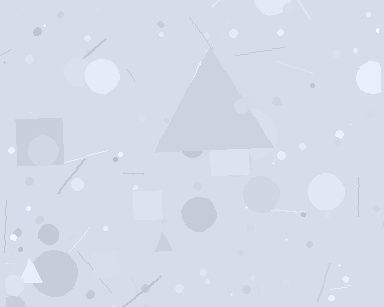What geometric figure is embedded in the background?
A triangle is embedded in the background.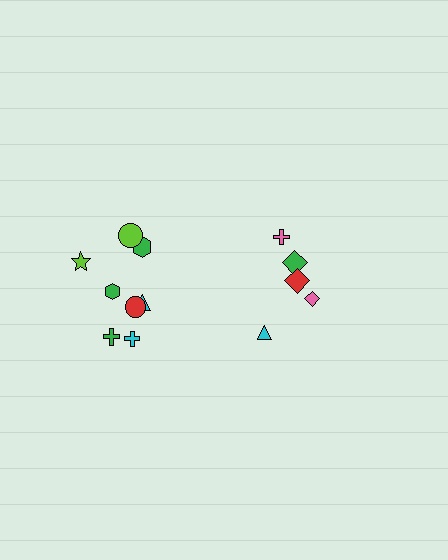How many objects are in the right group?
There are 5 objects.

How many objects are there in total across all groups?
There are 13 objects.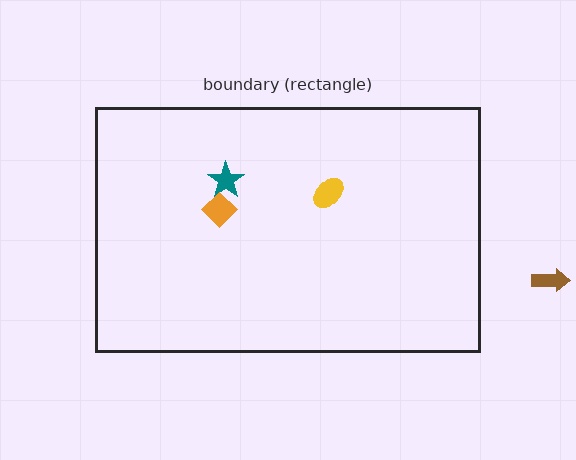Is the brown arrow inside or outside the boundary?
Outside.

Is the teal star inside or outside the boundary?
Inside.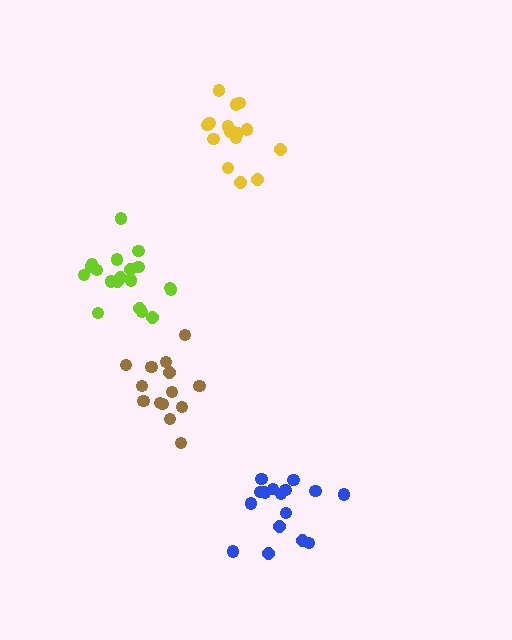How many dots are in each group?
Group 1: 16 dots, Group 2: 14 dots, Group 3: 16 dots, Group 4: 19 dots (65 total).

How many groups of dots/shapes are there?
There are 4 groups.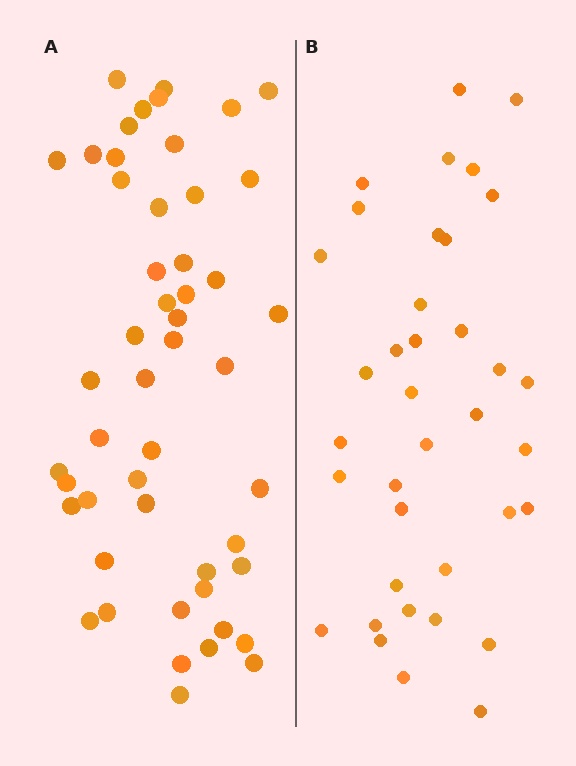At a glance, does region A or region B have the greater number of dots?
Region A (the left region) has more dots.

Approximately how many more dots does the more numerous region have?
Region A has approximately 15 more dots than region B.